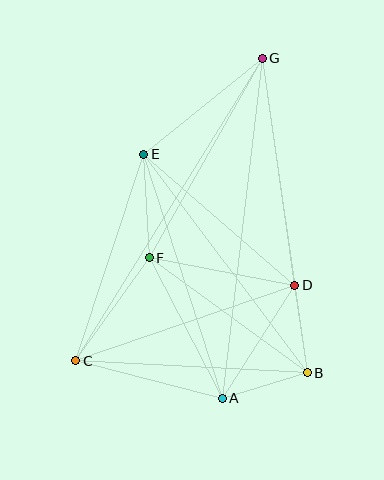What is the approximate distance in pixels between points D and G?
The distance between D and G is approximately 230 pixels.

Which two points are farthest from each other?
Points C and G are farthest from each other.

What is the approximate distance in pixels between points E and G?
The distance between E and G is approximately 152 pixels.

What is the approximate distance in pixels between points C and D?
The distance between C and D is approximately 231 pixels.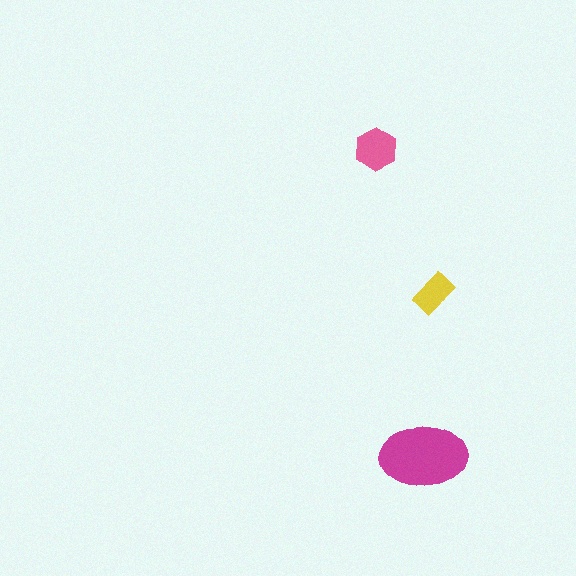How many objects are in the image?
There are 3 objects in the image.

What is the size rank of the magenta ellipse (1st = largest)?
1st.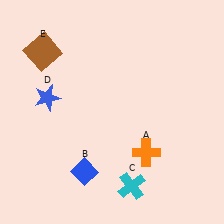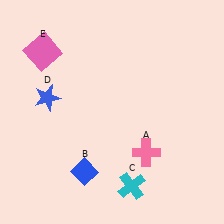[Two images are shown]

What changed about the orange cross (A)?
In Image 1, A is orange. In Image 2, it changed to pink.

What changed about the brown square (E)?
In Image 1, E is brown. In Image 2, it changed to pink.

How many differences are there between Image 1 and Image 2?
There are 2 differences between the two images.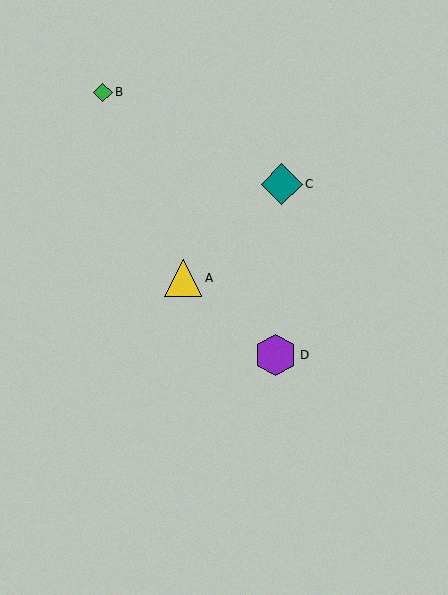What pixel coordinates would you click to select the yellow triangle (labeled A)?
Click at (183, 278) to select the yellow triangle A.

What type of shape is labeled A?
Shape A is a yellow triangle.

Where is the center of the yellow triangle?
The center of the yellow triangle is at (183, 278).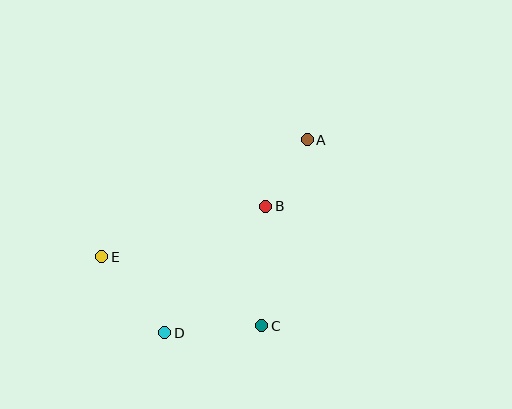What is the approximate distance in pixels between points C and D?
The distance between C and D is approximately 97 pixels.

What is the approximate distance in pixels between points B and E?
The distance between B and E is approximately 172 pixels.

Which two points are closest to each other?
Points A and B are closest to each other.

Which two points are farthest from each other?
Points A and D are farthest from each other.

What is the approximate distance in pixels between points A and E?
The distance between A and E is approximately 237 pixels.